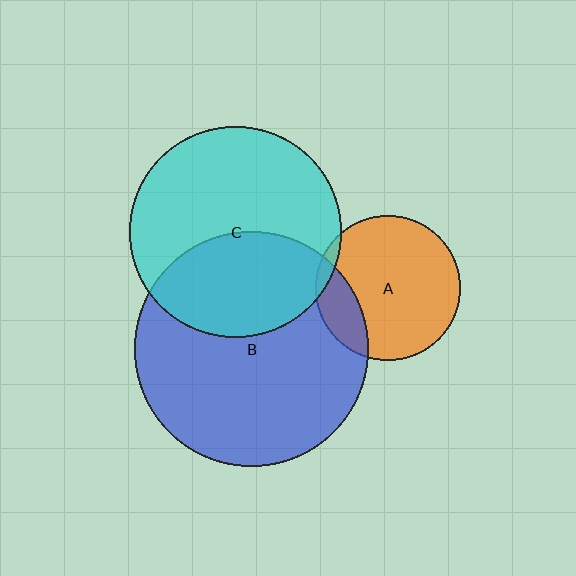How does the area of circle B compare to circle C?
Approximately 1.2 times.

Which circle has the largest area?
Circle B (blue).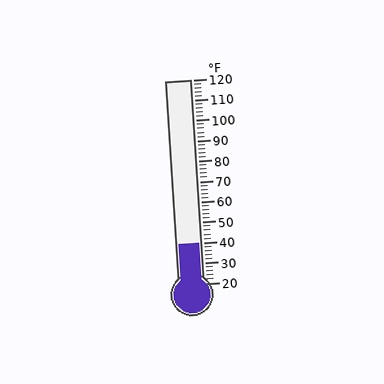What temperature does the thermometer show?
The thermometer shows approximately 40°F.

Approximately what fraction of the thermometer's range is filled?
The thermometer is filled to approximately 20% of its range.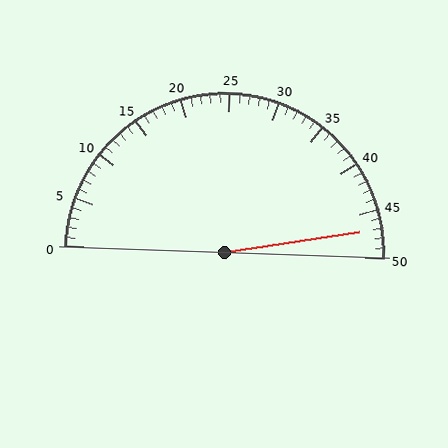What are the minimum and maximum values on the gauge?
The gauge ranges from 0 to 50.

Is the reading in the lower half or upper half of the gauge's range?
The reading is in the upper half of the range (0 to 50).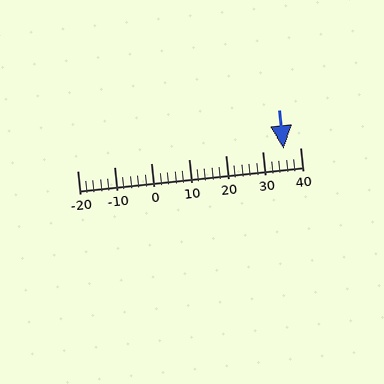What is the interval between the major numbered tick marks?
The major tick marks are spaced 10 units apart.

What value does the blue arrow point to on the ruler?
The blue arrow points to approximately 36.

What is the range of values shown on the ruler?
The ruler shows values from -20 to 40.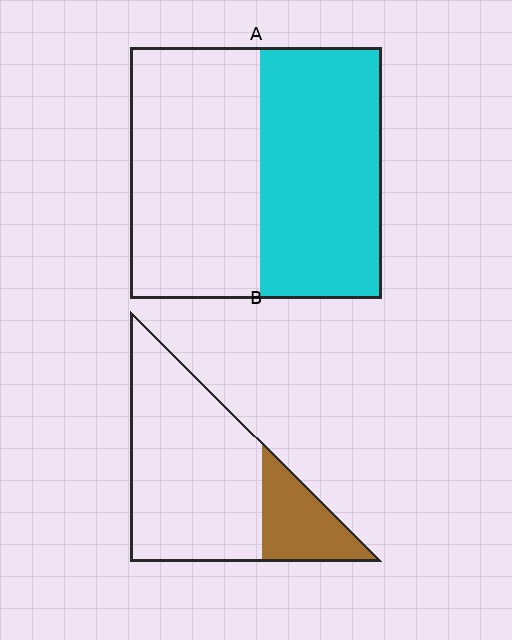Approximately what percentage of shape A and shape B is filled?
A is approximately 50% and B is approximately 25%.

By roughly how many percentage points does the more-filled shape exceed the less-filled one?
By roughly 25 percentage points (A over B).